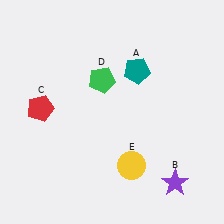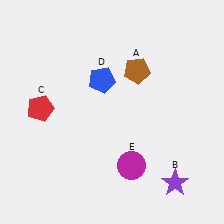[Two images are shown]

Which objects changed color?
A changed from teal to brown. D changed from green to blue. E changed from yellow to magenta.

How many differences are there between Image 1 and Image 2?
There are 3 differences between the two images.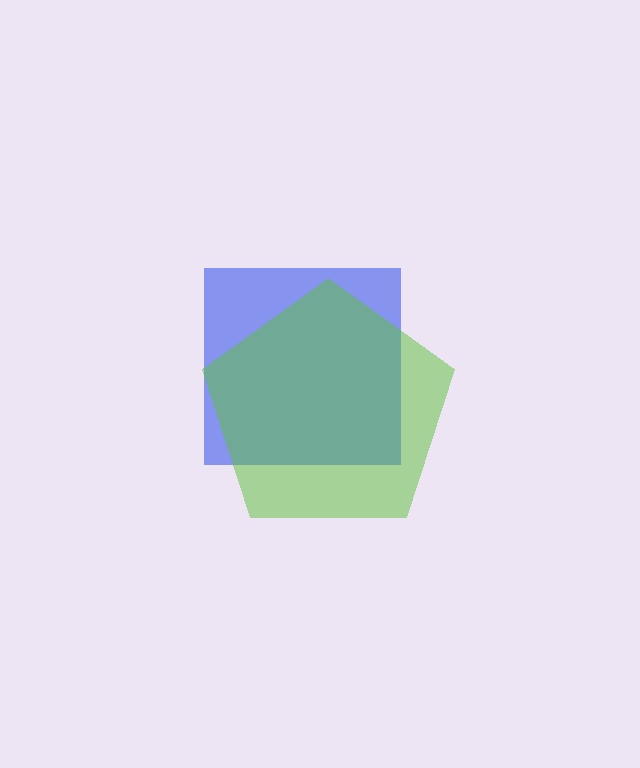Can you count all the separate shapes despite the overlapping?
Yes, there are 2 separate shapes.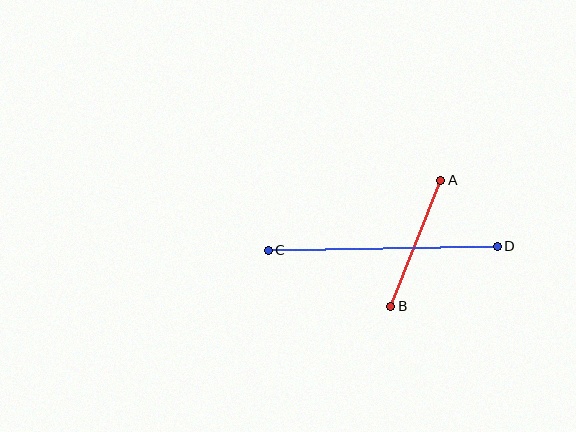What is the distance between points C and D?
The distance is approximately 229 pixels.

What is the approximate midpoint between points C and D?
The midpoint is at approximately (383, 248) pixels.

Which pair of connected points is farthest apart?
Points C and D are farthest apart.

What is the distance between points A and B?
The distance is approximately 136 pixels.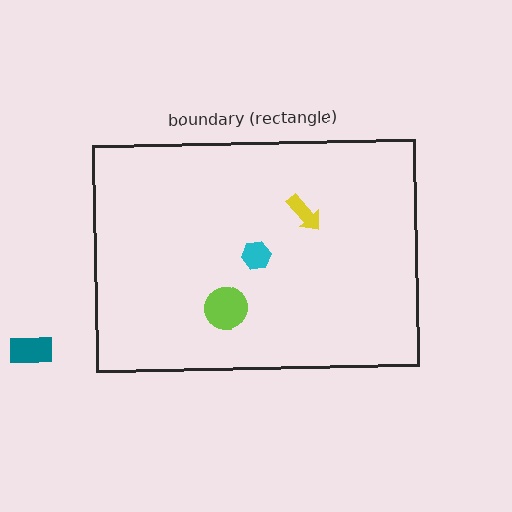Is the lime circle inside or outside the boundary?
Inside.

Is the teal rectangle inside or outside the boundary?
Outside.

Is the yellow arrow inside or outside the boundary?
Inside.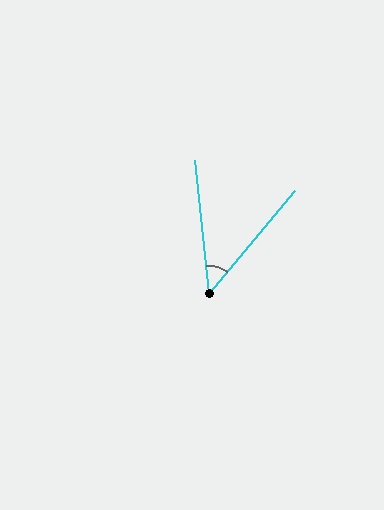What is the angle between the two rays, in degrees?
Approximately 46 degrees.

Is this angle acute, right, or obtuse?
It is acute.